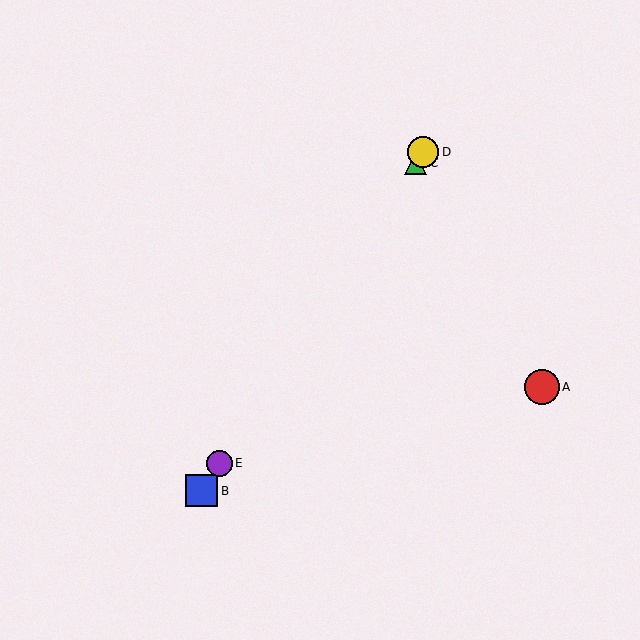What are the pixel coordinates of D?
Object D is at (423, 152).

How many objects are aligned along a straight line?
4 objects (B, C, D, E) are aligned along a straight line.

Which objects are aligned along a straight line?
Objects B, C, D, E are aligned along a straight line.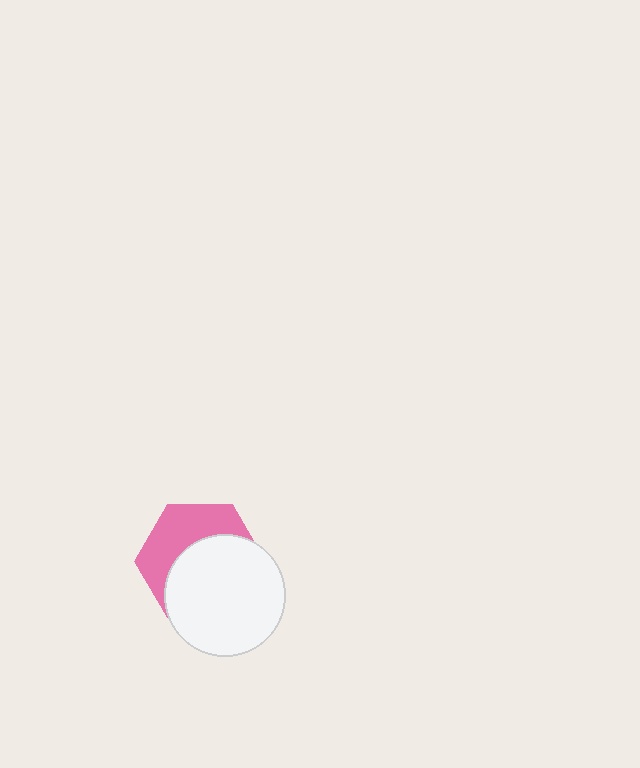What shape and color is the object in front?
The object in front is a white circle.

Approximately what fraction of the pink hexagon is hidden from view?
Roughly 58% of the pink hexagon is hidden behind the white circle.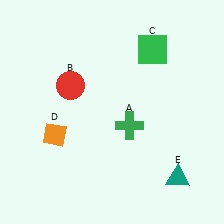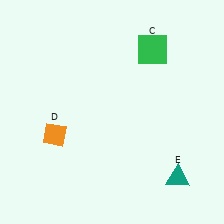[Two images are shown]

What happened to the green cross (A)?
The green cross (A) was removed in Image 2. It was in the bottom-right area of Image 1.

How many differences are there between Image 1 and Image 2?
There are 2 differences between the two images.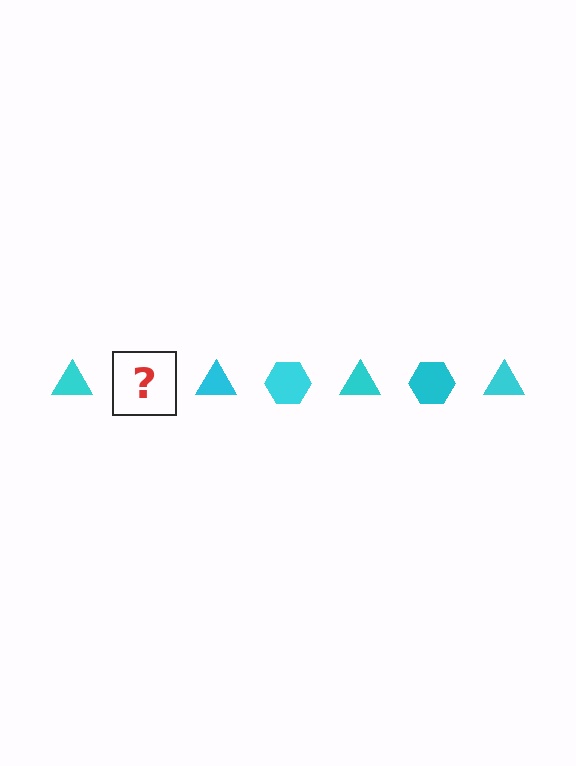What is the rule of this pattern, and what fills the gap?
The rule is that the pattern cycles through triangle, hexagon shapes in cyan. The gap should be filled with a cyan hexagon.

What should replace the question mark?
The question mark should be replaced with a cyan hexagon.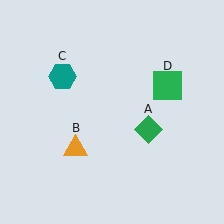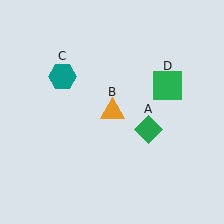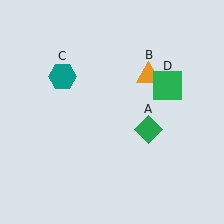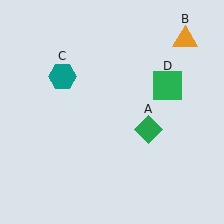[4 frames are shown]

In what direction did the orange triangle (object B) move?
The orange triangle (object B) moved up and to the right.